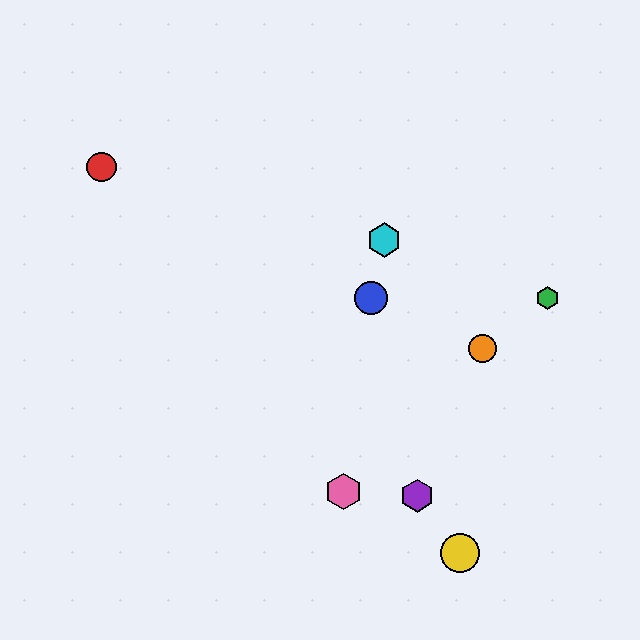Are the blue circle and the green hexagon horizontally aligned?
Yes, both are at y≈298.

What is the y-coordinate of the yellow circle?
The yellow circle is at y≈553.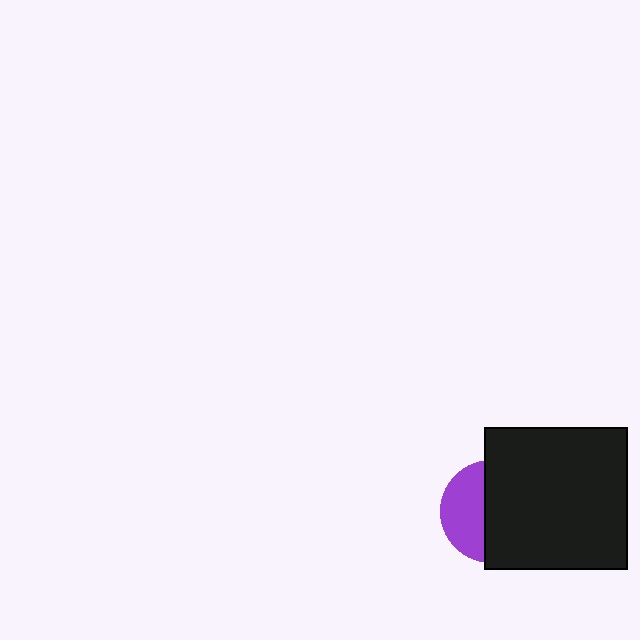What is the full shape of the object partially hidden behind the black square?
The partially hidden object is a purple circle.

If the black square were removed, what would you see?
You would see the complete purple circle.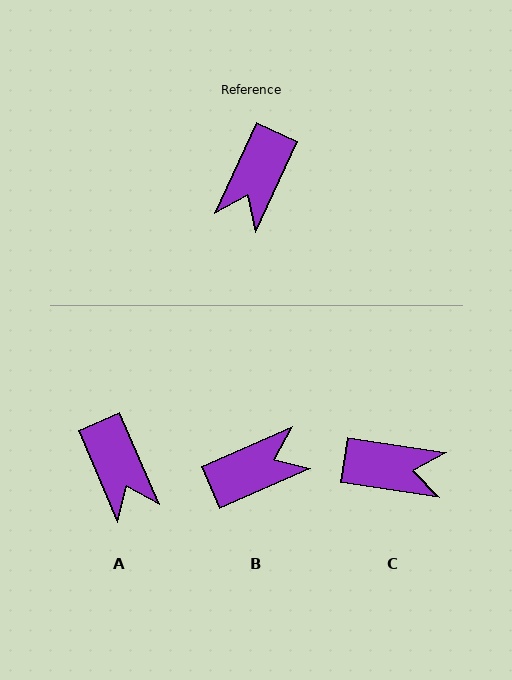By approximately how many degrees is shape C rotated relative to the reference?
Approximately 106 degrees counter-clockwise.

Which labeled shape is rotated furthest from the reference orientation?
B, about 138 degrees away.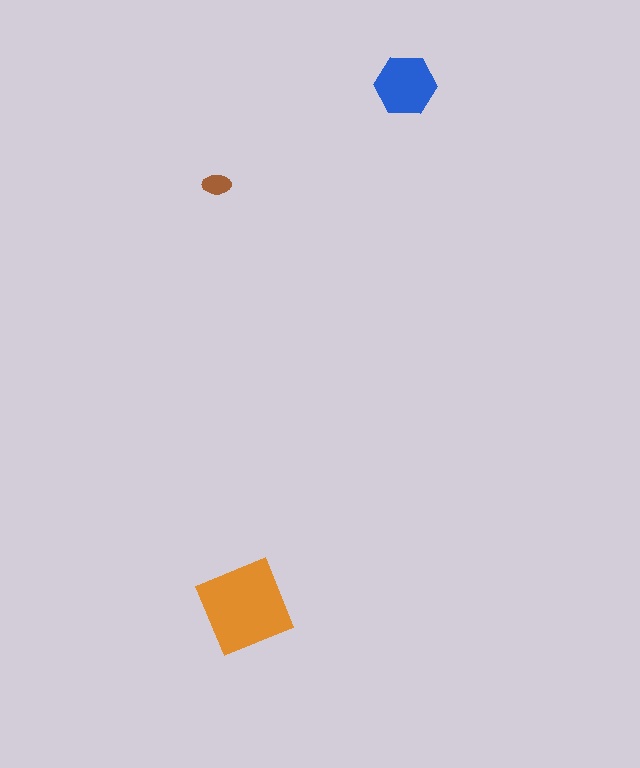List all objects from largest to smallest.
The orange diamond, the blue hexagon, the brown ellipse.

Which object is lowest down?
The orange diamond is bottommost.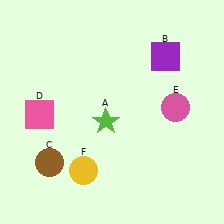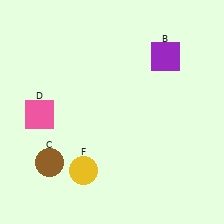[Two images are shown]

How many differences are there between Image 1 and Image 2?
There are 2 differences between the two images.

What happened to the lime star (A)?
The lime star (A) was removed in Image 2. It was in the bottom-left area of Image 1.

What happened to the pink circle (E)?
The pink circle (E) was removed in Image 2. It was in the top-right area of Image 1.